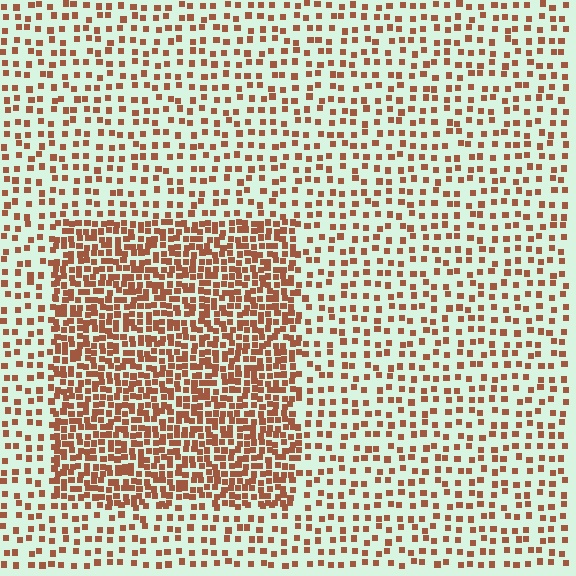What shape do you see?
I see a rectangle.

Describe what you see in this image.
The image contains small brown elements arranged at two different densities. A rectangle-shaped region is visible where the elements are more densely packed than the surrounding area.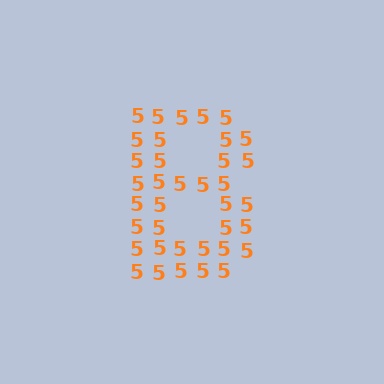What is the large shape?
The large shape is the letter B.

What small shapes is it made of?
It is made of small digit 5's.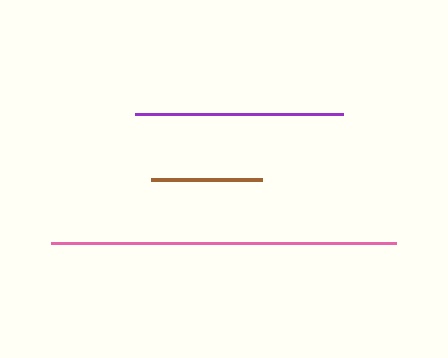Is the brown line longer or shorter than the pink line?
The pink line is longer than the brown line.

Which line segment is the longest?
The pink line is the longest at approximately 345 pixels.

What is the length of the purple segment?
The purple segment is approximately 208 pixels long.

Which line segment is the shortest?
The brown line is the shortest at approximately 111 pixels.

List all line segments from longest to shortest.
From longest to shortest: pink, purple, brown.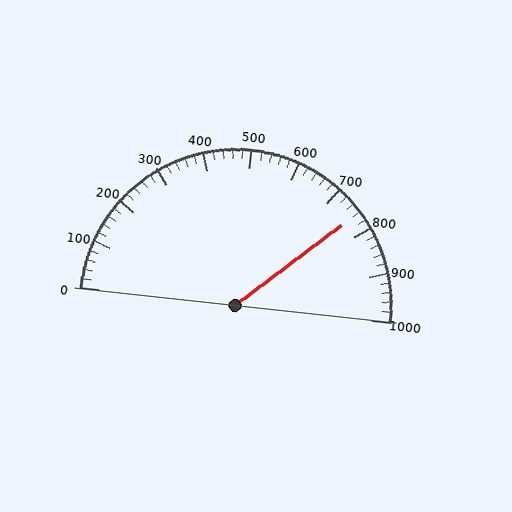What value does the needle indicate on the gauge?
The needle indicates approximately 760.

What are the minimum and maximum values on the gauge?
The gauge ranges from 0 to 1000.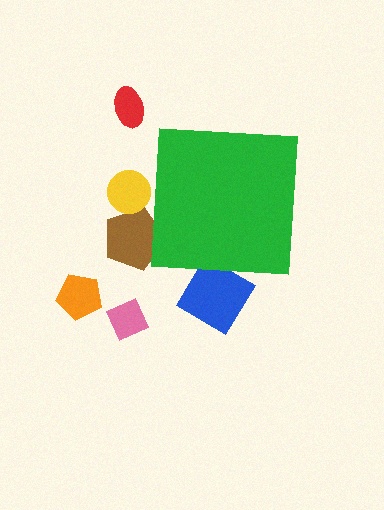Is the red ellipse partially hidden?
No, the red ellipse is fully visible.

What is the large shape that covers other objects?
A green square.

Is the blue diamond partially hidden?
Yes, the blue diamond is partially hidden behind the green square.